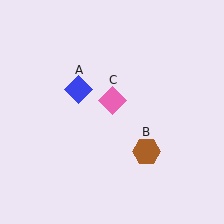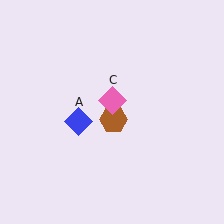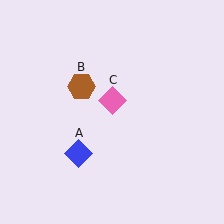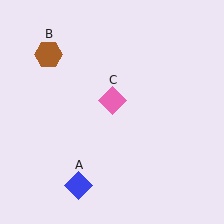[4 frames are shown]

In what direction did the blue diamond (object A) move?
The blue diamond (object A) moved down.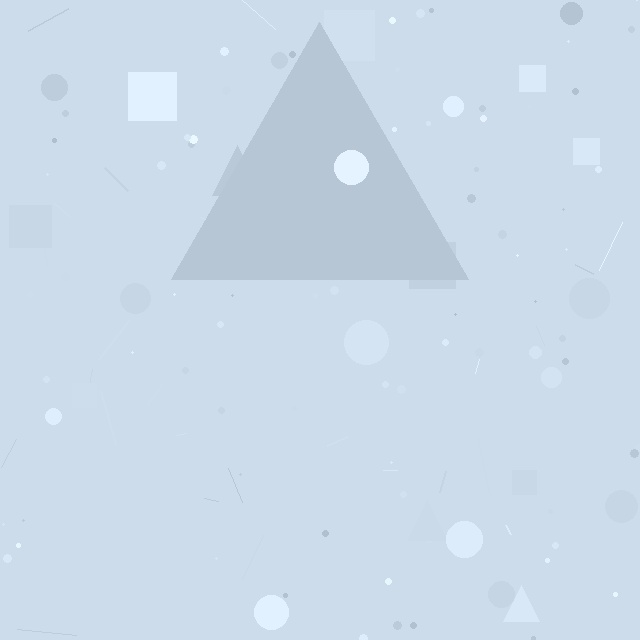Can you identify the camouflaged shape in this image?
The camouflaged shape is a triangle.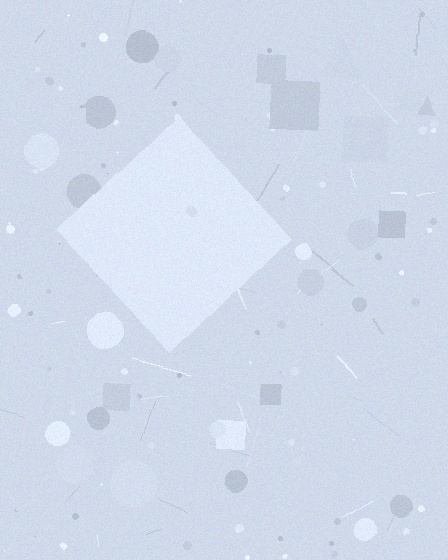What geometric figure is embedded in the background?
A diamond is embedded in the background.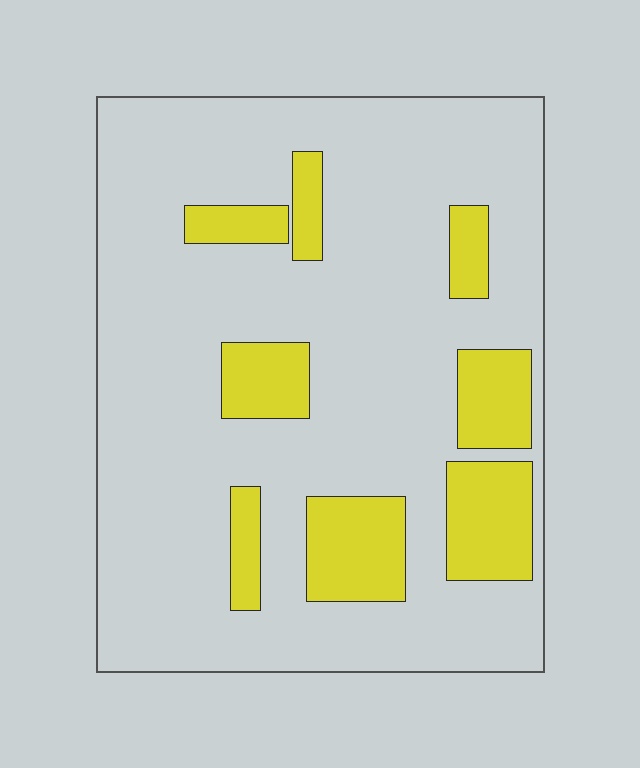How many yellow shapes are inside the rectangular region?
8.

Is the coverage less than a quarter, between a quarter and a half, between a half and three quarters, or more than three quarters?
Less than a quarter.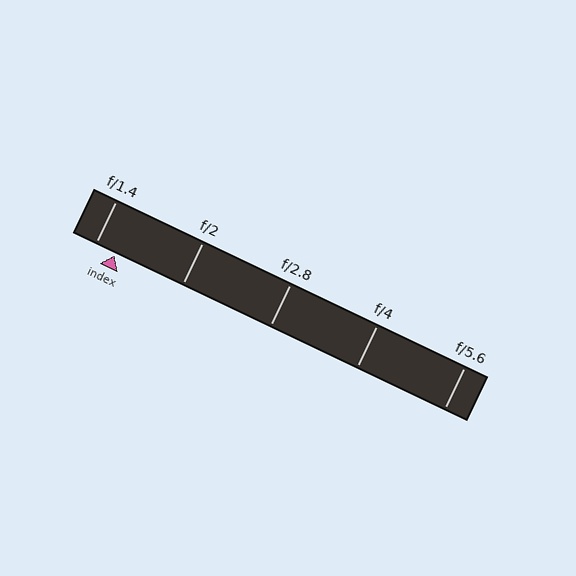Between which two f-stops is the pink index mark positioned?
The index mark is between f/1.4 and f/2.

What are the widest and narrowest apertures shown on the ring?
The widest aperture shown is f/1.4 and the narrowest is f/5.6.